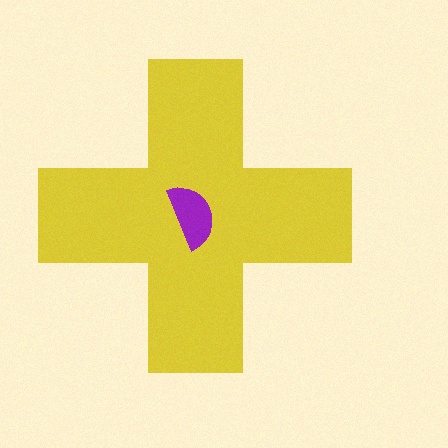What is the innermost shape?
The purple semicircle.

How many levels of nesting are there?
2.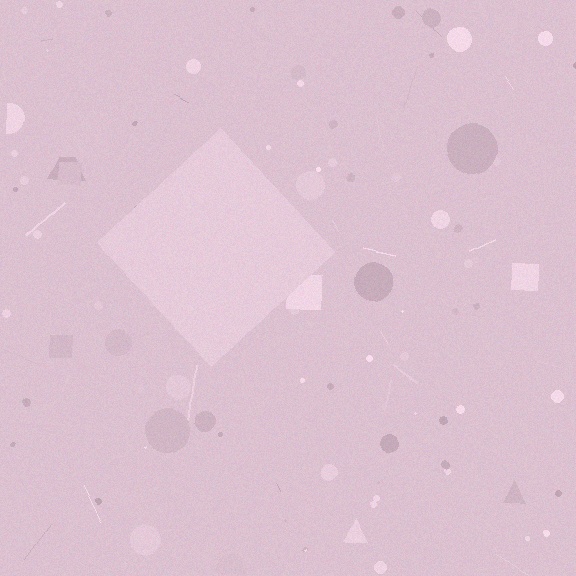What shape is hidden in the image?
A diamond is hidden in the image.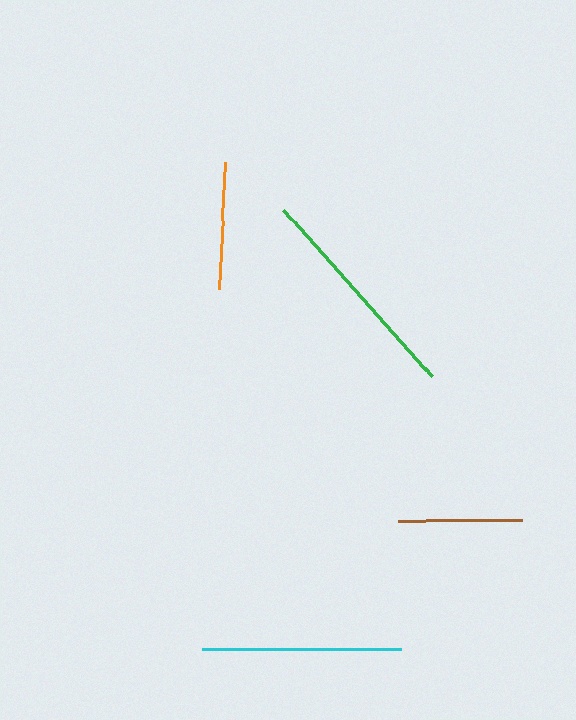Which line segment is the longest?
The green line is the longest at approximately 224 pixels.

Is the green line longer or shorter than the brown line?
The green line is longer than the brown line.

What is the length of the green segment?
The green segment is approximately 224 pixels long.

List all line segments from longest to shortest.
From longest to shortest: green, cyan, orange, brown.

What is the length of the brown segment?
The brown segment is approximately 124 pixels long.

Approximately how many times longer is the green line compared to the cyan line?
The green line is approximately 1.1 times the length of the cyan line.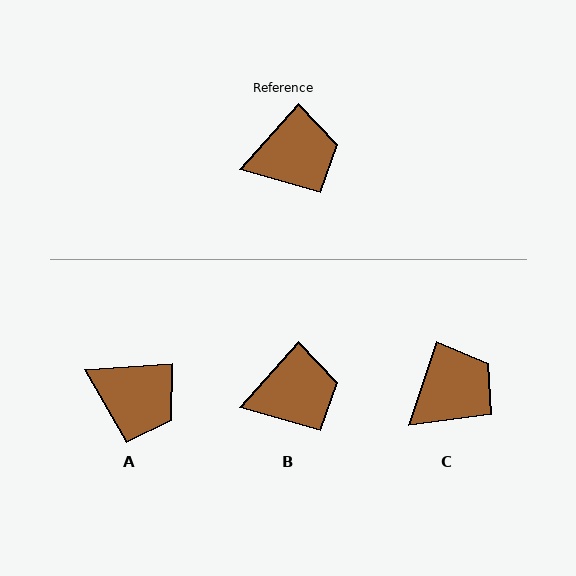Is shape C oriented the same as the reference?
No, it is off by about 24 degrees.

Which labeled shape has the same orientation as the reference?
B.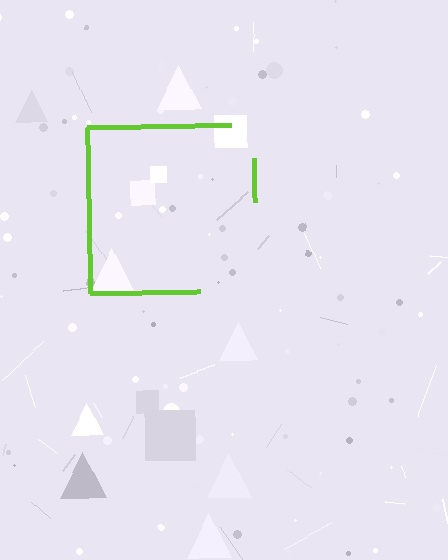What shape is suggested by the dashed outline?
The dashed outline suggests a square.